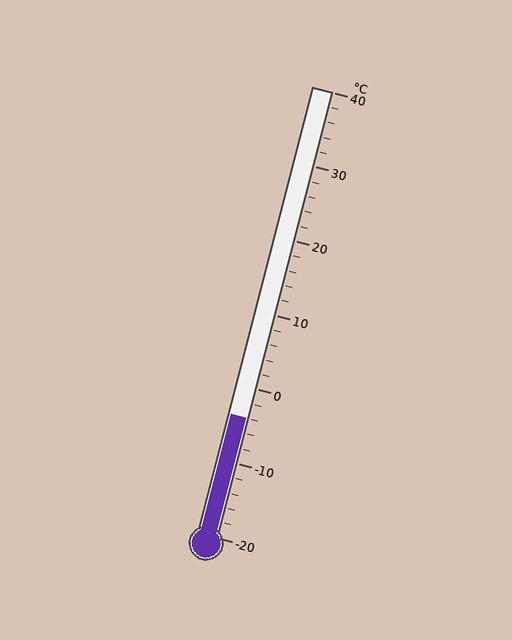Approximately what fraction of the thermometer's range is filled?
The thermometer is filled to approximately 25% of its range.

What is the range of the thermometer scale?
The thermometer scale ranges from -20°C to 40°C.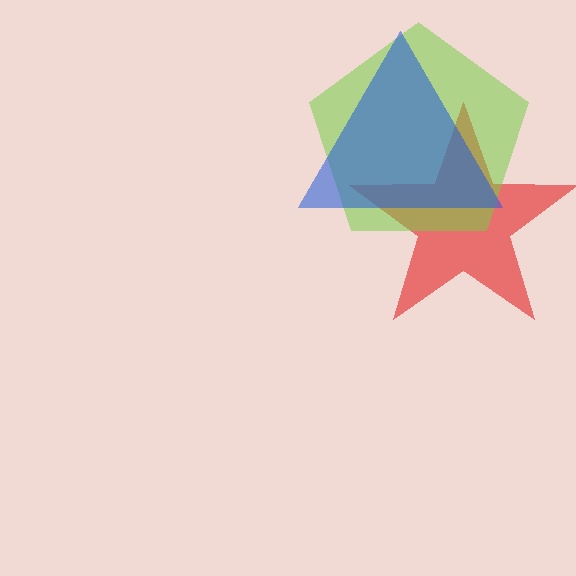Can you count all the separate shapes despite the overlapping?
Yes, there are 3 separate shapes.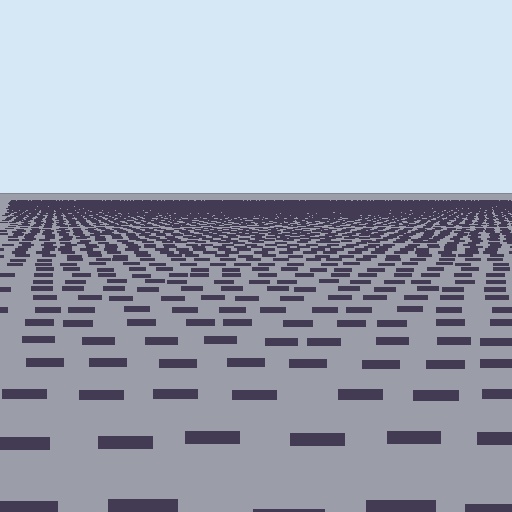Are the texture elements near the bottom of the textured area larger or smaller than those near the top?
Larger. Near the bottom, elements are closer to the viewer and appear at a bigger on-screen size.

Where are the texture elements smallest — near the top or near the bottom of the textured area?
Near the top.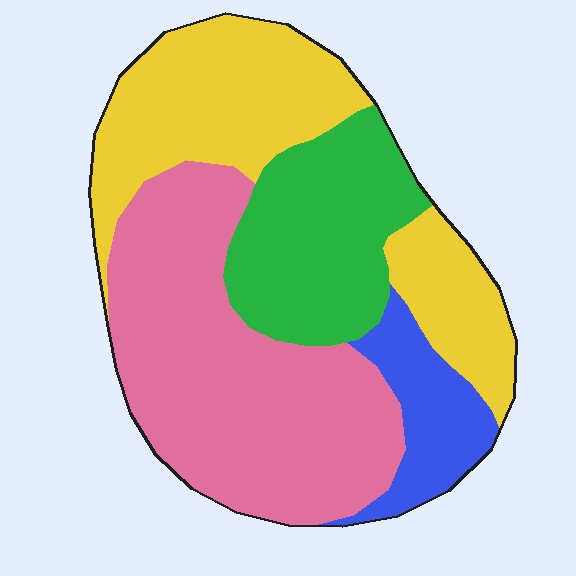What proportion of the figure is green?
Green takes up less than a quarter of the figure.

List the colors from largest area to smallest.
From largest to smallest: pink, yellow, green, blue.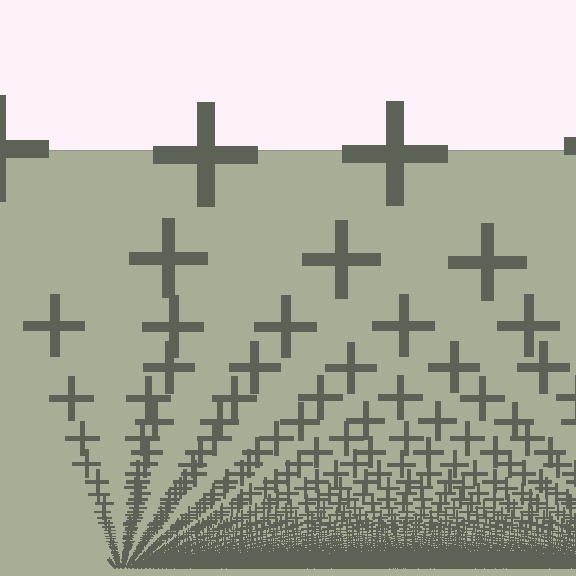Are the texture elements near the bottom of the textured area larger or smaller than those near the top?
Smaller. The gradient is inverted — elements near the bottom are smaller and denser.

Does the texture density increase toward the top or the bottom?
Density increases toward the bottom.